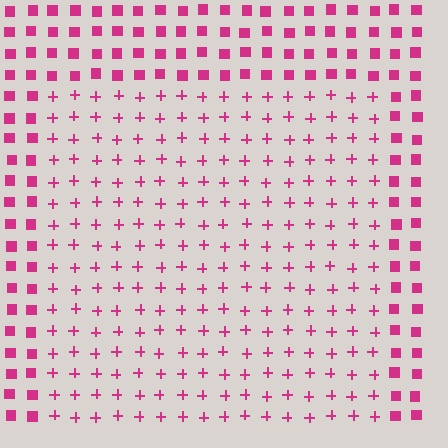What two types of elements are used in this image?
The image uses plus signs inside the rectangle region and squares outside it.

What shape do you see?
I see a rectangle.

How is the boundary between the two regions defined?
The boundary is defined by a change in element shape: plus signs inside vs. squares outside. All elements share the same color and spacing.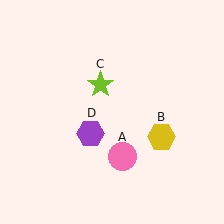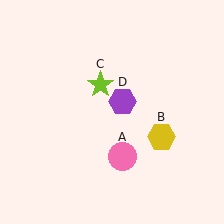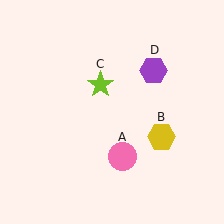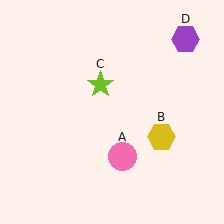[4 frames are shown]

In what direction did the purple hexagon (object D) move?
The purple hexagon (object D) moved up and to the right.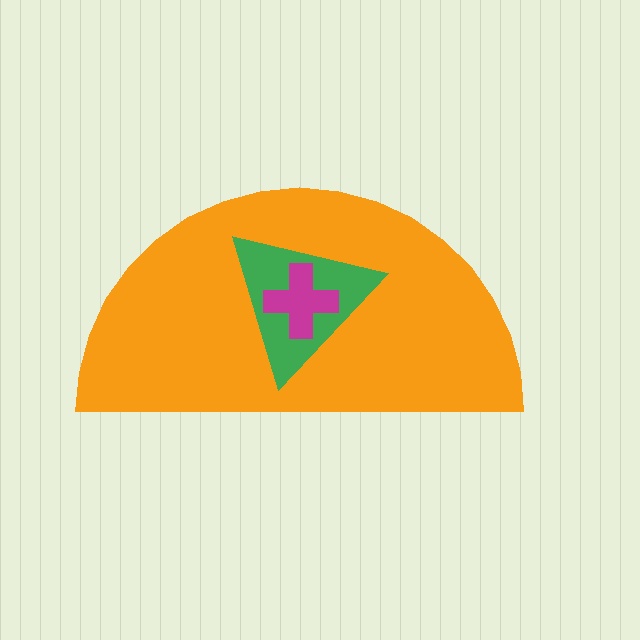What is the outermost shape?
The orange semicircle.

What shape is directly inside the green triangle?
The magenta cross.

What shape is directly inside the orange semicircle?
The green triangle.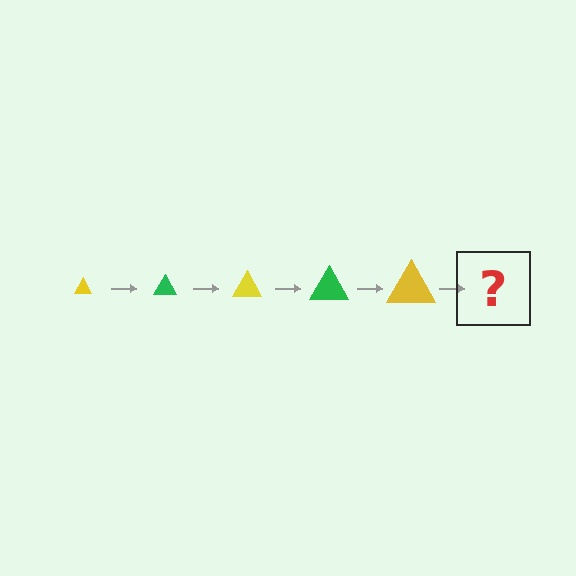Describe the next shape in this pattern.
It should be a green triangle, larger than the previous one.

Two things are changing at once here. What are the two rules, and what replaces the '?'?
The two rules are that the triangle grows larger each step and the color cycles through yellow and green. The '?' should be a green triangle, larger than the previous one.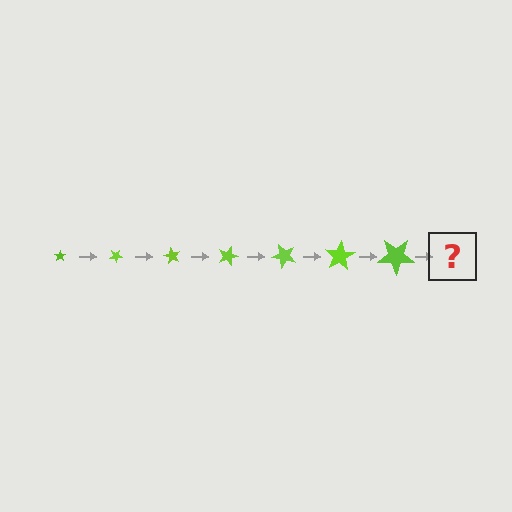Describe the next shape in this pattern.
It should be a star, larger than the previous one and rotated 210 degrees from the start.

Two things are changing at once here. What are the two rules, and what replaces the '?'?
The two rules are that the star grows larger each step and it rotates 30 degrees each step. The '?' should be a star, larger than the previous one and rotated 210 degrees from the start.